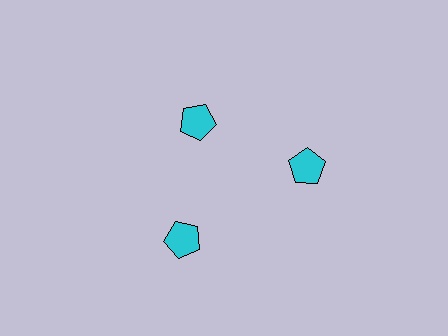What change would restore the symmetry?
The symmetry would be restored by moving it outward, back onto the ring so that all 3 pentagons sit at equal angles and equal distance from the center.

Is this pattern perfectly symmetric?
No. The 3 cyan pentagons are arranged in a ring, but one element near the 11 o'clock position is pulled inward toward the center, breaking the 3-fold rotational symmetry.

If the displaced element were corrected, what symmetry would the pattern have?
It would have 3-fold rotational symmetry — the pattern would map onto itself every 120 degrees.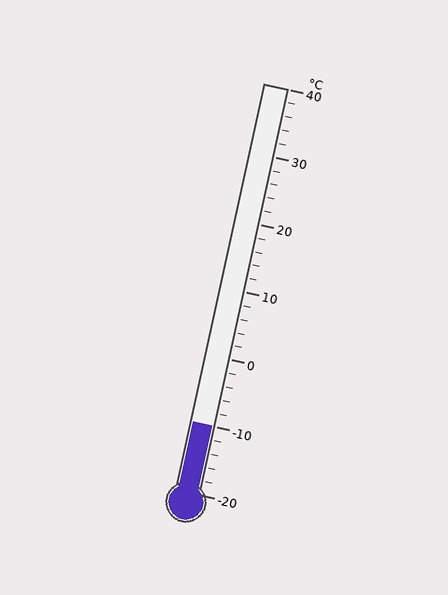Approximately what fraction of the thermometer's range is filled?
The thermometer is filled to approximately 15% of its range.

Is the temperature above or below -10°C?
The temperature is at -10°C.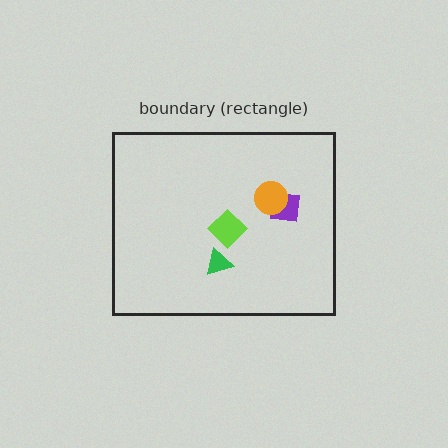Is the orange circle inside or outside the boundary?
Inside.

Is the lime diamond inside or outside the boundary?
Inside.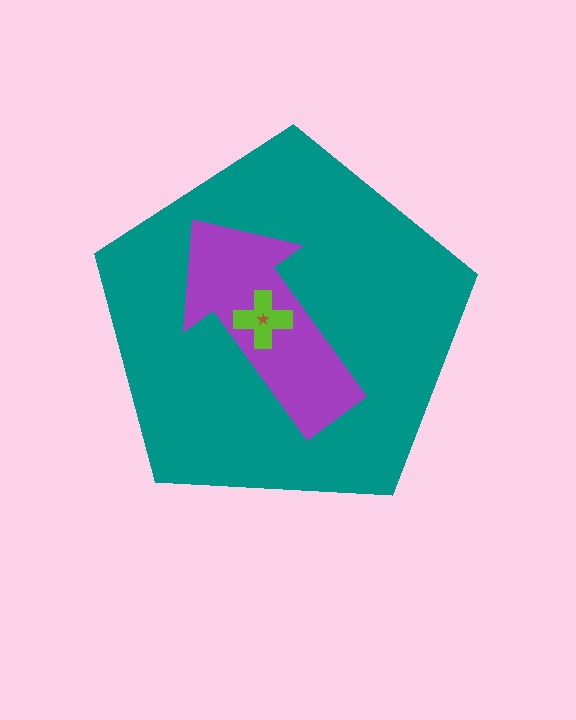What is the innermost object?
The brown star.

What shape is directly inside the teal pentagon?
The purple arrow.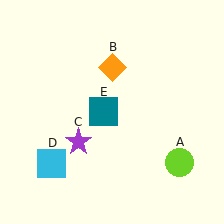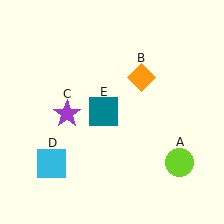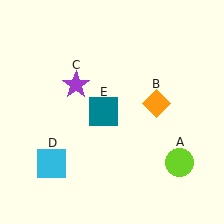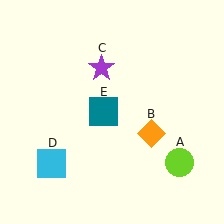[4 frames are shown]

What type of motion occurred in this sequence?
The orange diamond (object B), purple star (object C) rotated clockwise around the center of the scene.